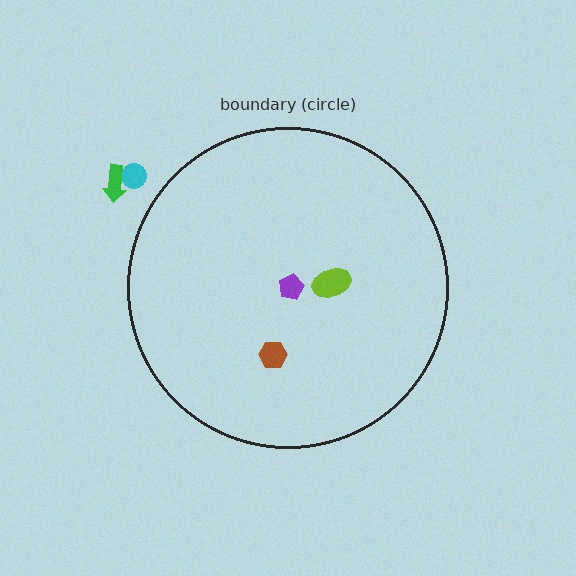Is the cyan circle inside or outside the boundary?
Outside.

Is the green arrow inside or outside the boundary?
Outside.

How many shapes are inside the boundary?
3 inside, 2 outside.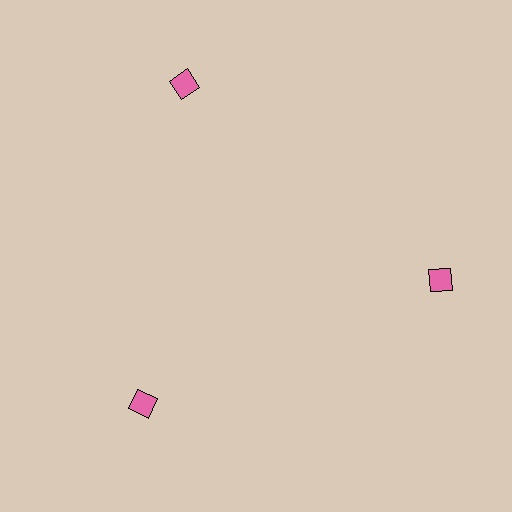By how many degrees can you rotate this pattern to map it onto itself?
The pattern maps onto itself every 120 degrees of rotation.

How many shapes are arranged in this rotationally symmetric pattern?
There are 3 shapes, arranged in 3 groups of 1.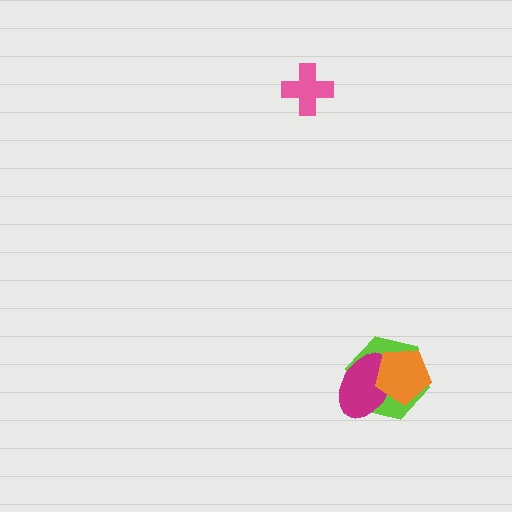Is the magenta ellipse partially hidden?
Yes, it is partially covered by another shape.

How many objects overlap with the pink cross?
0 objects overlap with the pink cross.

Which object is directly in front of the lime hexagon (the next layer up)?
The magenta ellipse is directly in front of the lime hexagon.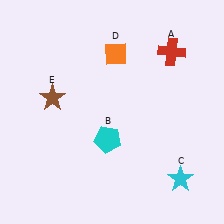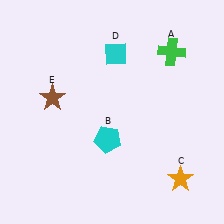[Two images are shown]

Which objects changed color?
A changed from red to green. C changed from cyan to orange. D changed from orange to cyan.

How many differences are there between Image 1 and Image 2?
There are 3 differences between the two images.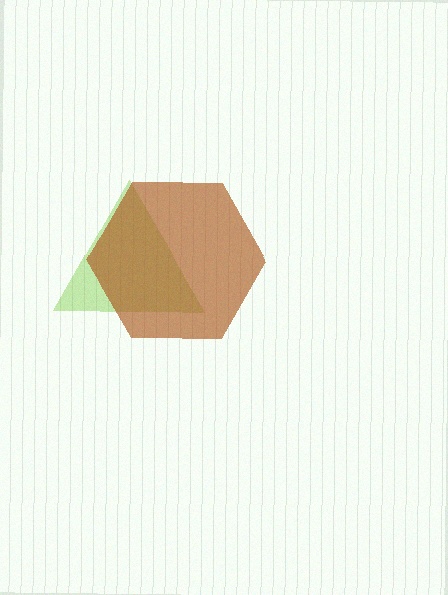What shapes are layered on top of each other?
The layered shapes are: a lime triangle, a brown hexagon.